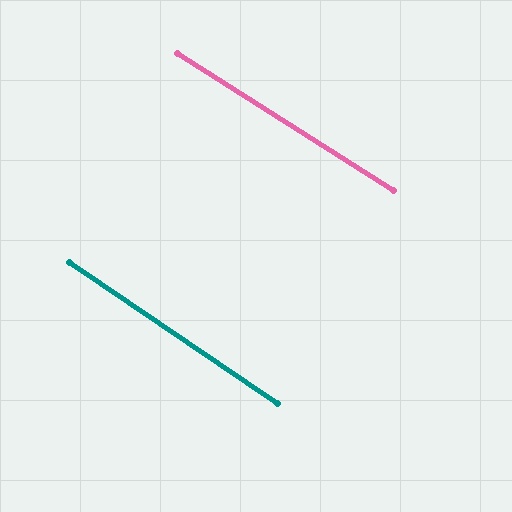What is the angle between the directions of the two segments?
Approximately 2 degrees.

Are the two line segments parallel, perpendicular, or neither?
Parallel — their directions differ by only 1.7°.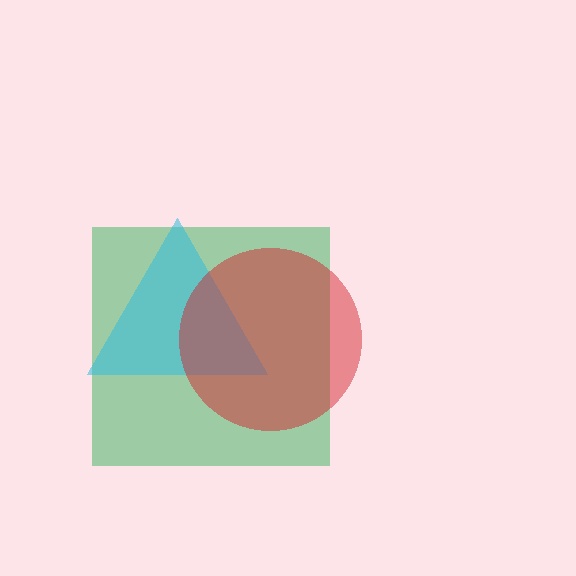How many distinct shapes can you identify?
There are 3 distinct shapes: a green square, a cyan triangle, a red circle.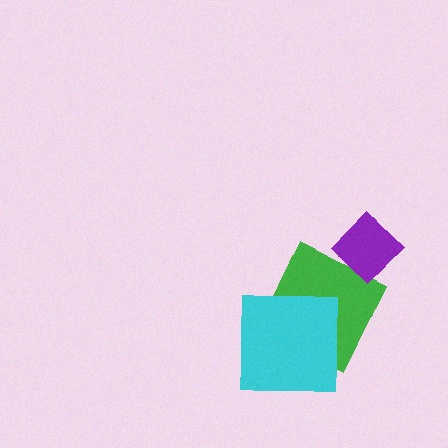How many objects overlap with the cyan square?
1 object overlaps with the cyan square.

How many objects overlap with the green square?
2 objects overlap with the green square.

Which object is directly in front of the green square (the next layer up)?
The purple diamond is directly in front of the green square.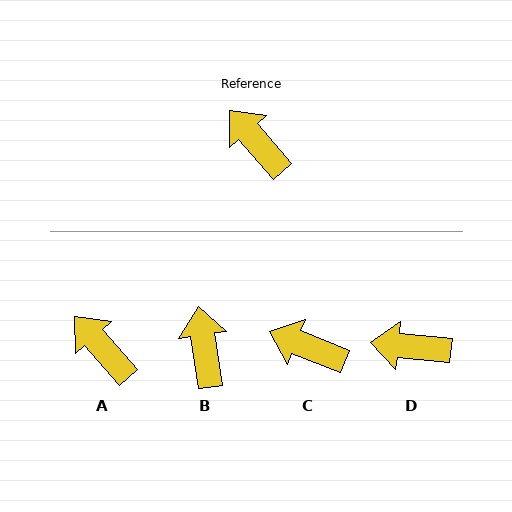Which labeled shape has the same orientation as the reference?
A.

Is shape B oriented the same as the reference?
No, it is off by about 33 degrees.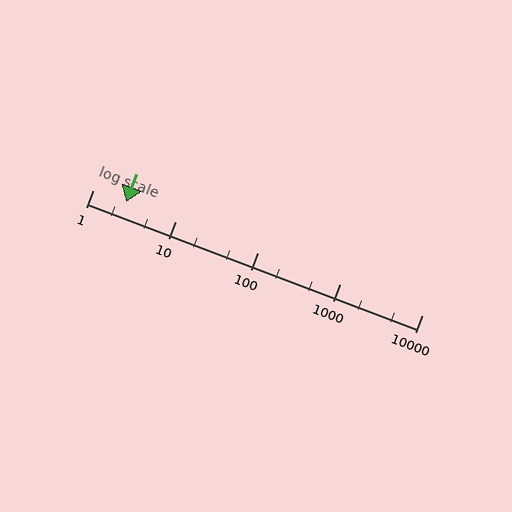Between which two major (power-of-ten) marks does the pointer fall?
The pointer is between 1 and 10.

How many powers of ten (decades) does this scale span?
The scale spans 4 decades, from 1 to 10000.